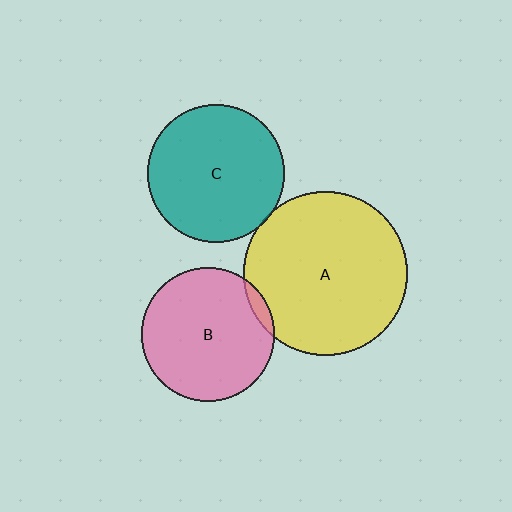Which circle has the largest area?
Circle A (yellow).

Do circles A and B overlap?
Yes.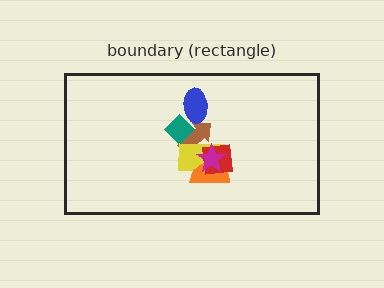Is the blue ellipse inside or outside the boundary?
Inside.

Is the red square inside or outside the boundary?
Inside.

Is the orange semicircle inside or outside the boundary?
Inside.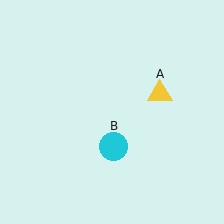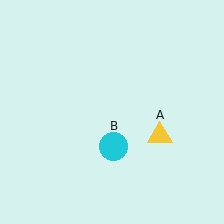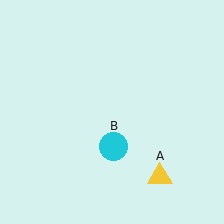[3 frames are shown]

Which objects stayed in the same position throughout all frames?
Cyan circle (object B) remained stationary.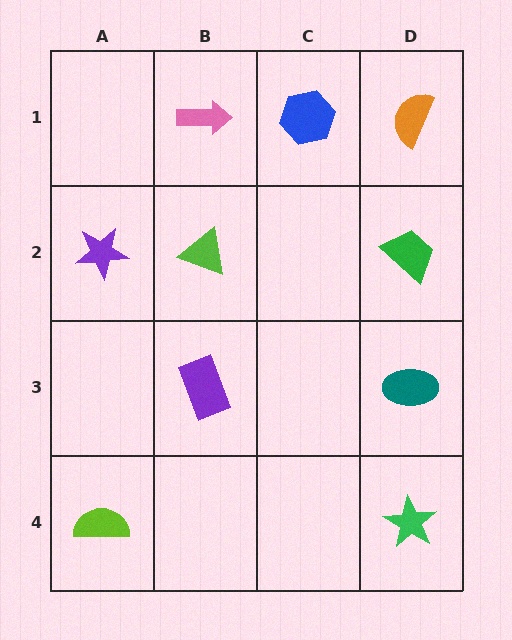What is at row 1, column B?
A pink arrow.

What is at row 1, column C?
A blue hexagon.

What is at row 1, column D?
An orange semicircle.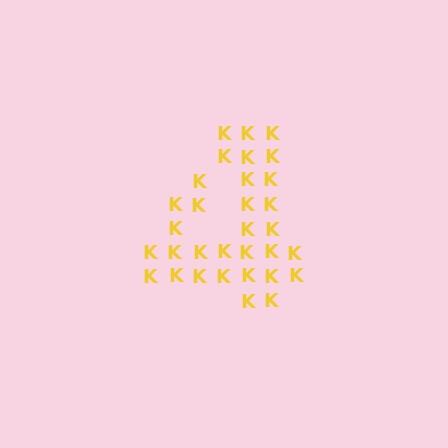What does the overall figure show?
The overall figure shows the digit 4.